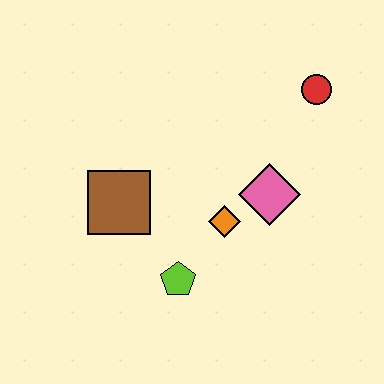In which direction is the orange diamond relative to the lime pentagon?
The orange diamond is above the lime pentagon.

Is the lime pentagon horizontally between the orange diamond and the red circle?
No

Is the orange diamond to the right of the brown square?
Yes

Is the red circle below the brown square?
No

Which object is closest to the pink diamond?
The orange diamond is closest to the pink diamond.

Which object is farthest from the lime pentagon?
The red circle is farthest from the lime pentagon.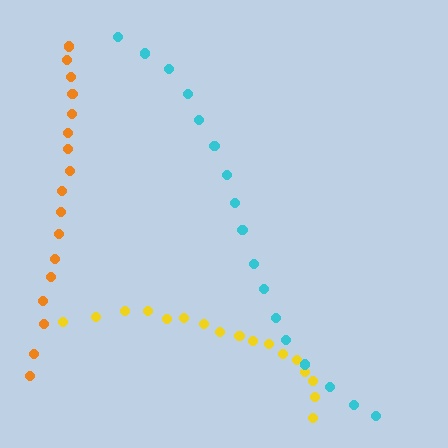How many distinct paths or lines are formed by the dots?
There are 3 distinct paths.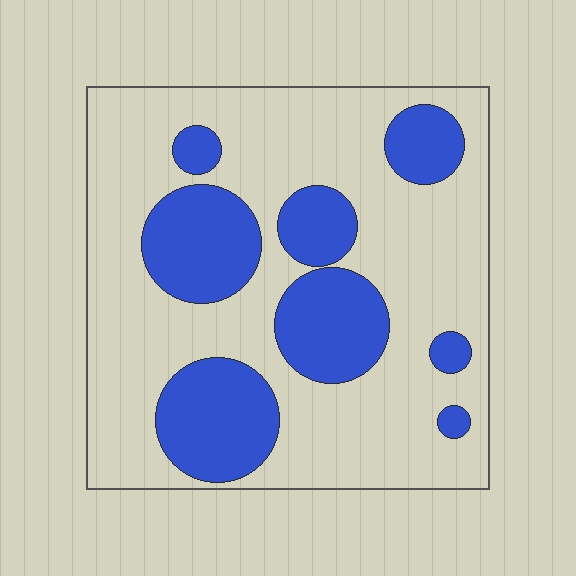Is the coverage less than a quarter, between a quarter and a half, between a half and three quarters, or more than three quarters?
Between a quarter and a half.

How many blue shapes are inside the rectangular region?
8.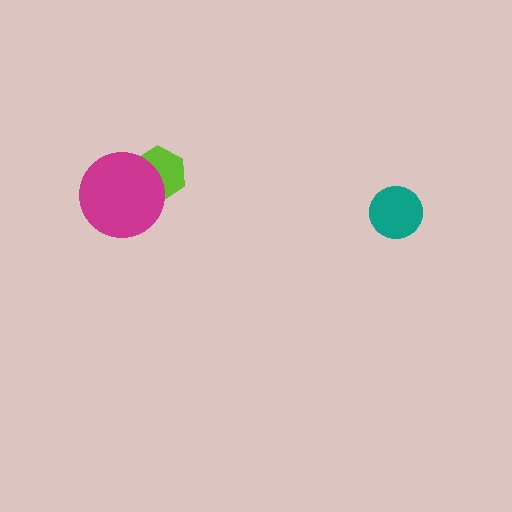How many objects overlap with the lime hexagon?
1 object overlaps with the lime hexagon.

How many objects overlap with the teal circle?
0 objects overlap with the teal circle.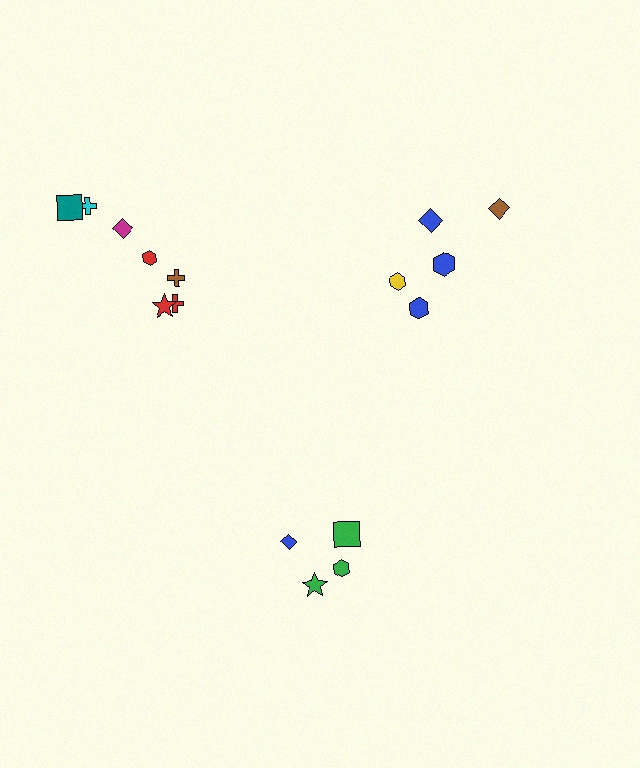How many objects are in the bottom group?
There are 4 objects.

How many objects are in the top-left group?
There are 7 objects.